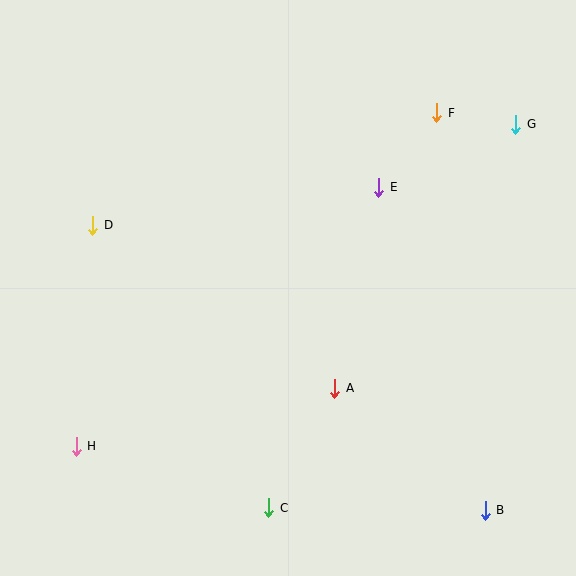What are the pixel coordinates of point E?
Point E is at (379, 187).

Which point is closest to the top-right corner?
Point G is closest to the top-right corner.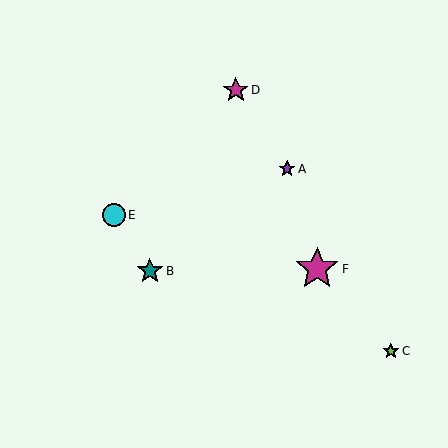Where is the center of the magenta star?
The center of the magenta star is at (236, 90).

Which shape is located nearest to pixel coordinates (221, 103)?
The magenta star (labeled D) at (236, 90) is nearest to that location.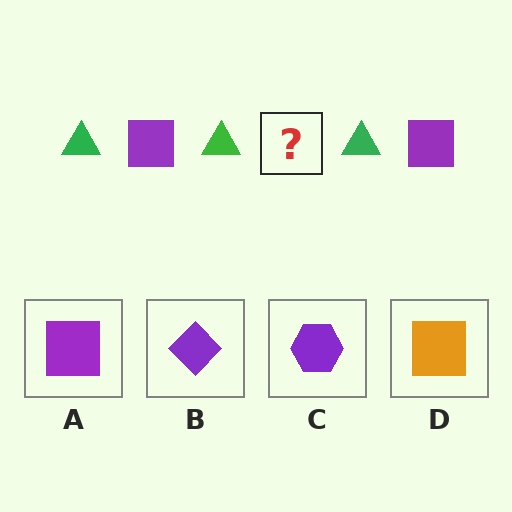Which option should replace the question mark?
Option A.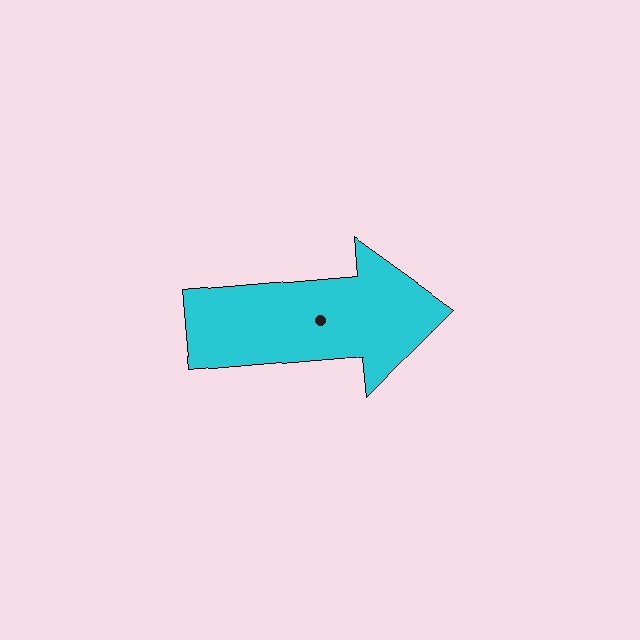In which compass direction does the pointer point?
East.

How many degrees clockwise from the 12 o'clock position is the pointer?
Approximately 85 degrees.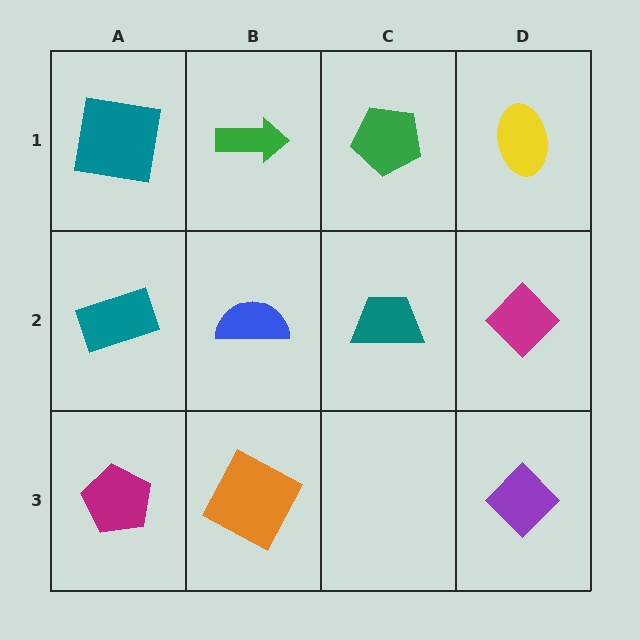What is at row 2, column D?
A magenta diamond.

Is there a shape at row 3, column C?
No, that cell is empty.